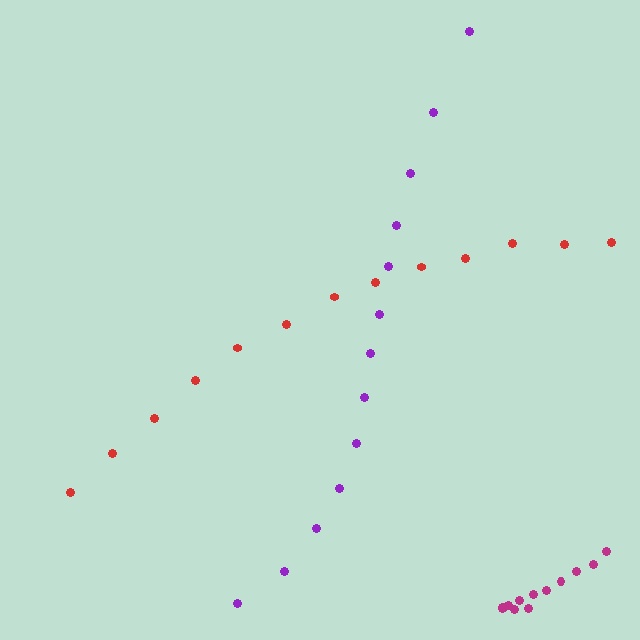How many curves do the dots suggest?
There are 3 distinct paths.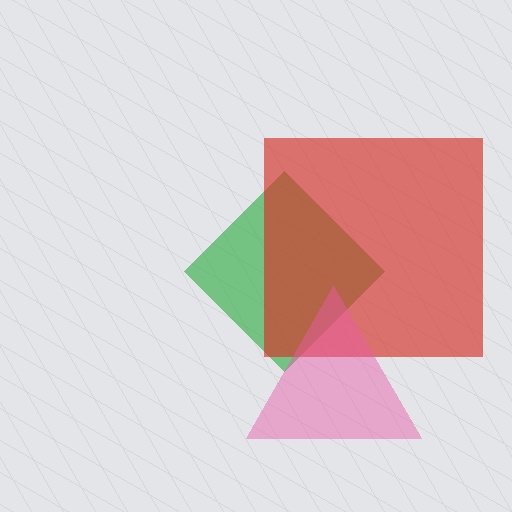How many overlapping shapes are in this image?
There are 3 overlapping shapes in the image.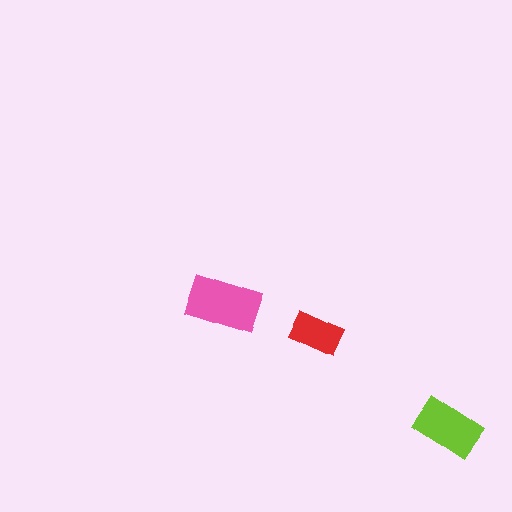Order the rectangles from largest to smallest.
the pink one, the lime one, the red one.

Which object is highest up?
The pink rectangle is topmost.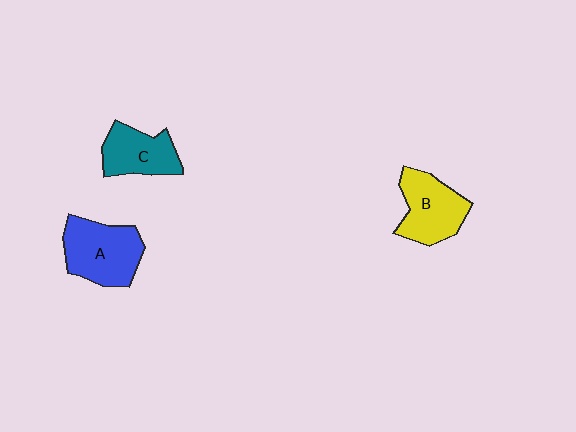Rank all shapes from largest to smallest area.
From largest to smallest: A (blue), B (yellow), C (teal).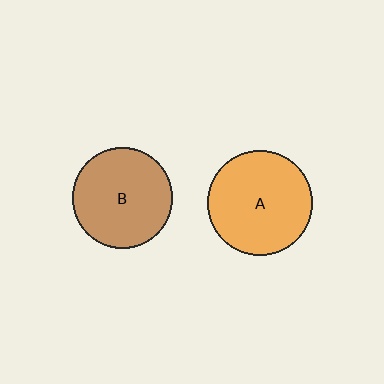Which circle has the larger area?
Circle A (orange).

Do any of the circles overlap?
No, none of the circles overlap.